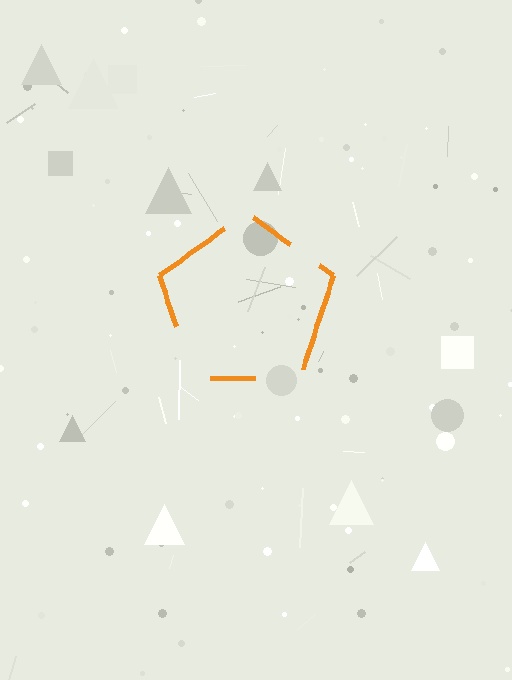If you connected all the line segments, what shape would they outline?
They would outline a pentagon.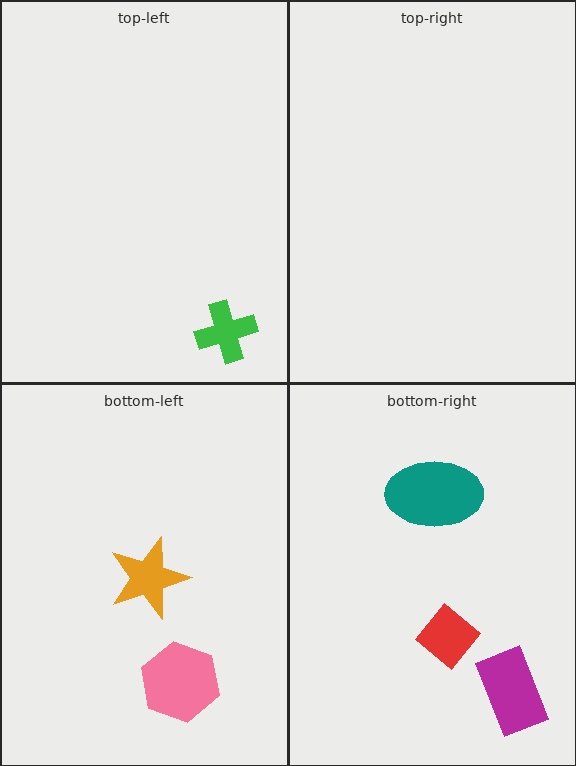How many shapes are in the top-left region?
1.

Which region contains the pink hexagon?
The bottom-left region.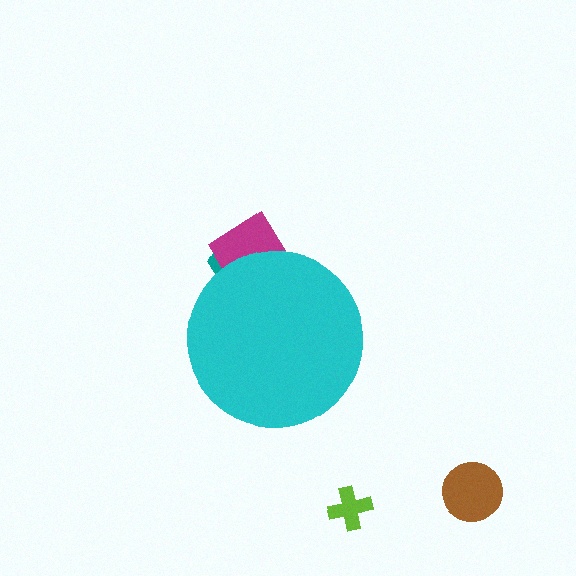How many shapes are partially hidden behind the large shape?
2 shapes are partially hidden.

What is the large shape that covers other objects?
A cyan circle.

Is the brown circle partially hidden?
No, the brown circle is fully visible.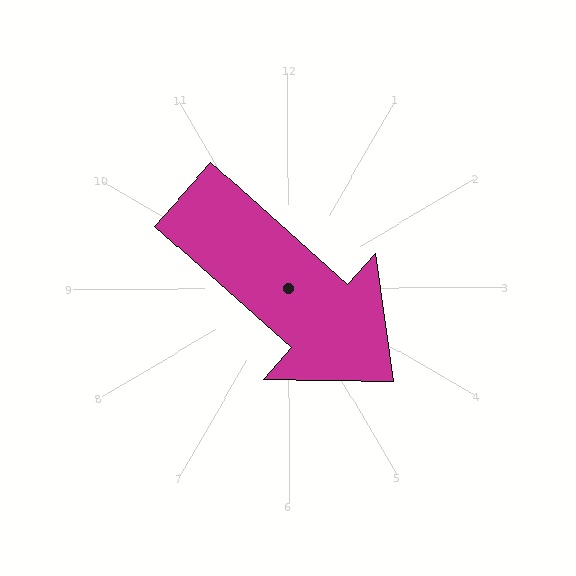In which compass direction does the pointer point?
Southeast.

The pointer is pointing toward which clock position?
Roughly 4 o'clock.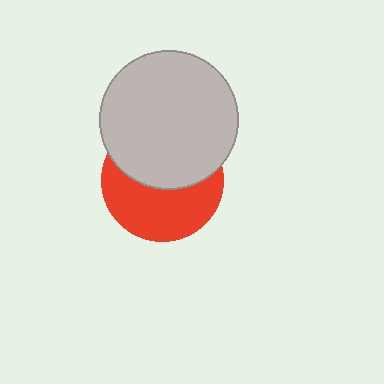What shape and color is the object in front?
The object in front is a light gray circle.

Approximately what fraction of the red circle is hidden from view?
Roughly 49% of the red circle is hidden behind the light gray circle.